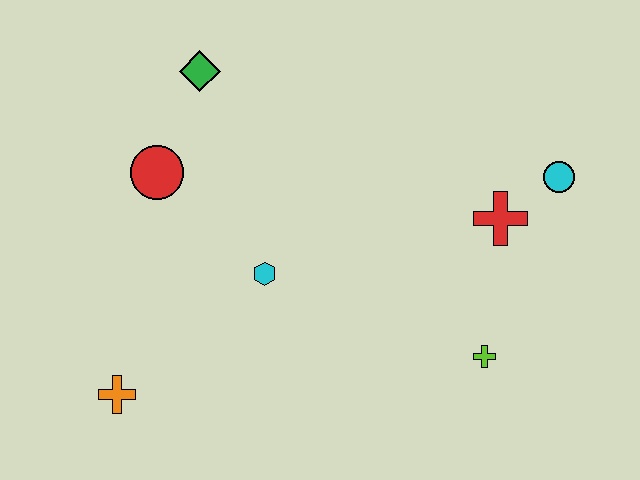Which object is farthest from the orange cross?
The cyan circle is farthest from the orange cross.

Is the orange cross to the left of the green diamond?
Yes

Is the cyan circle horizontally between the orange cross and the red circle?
No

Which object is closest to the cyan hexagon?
The red circle is closest to the cyan hexagon.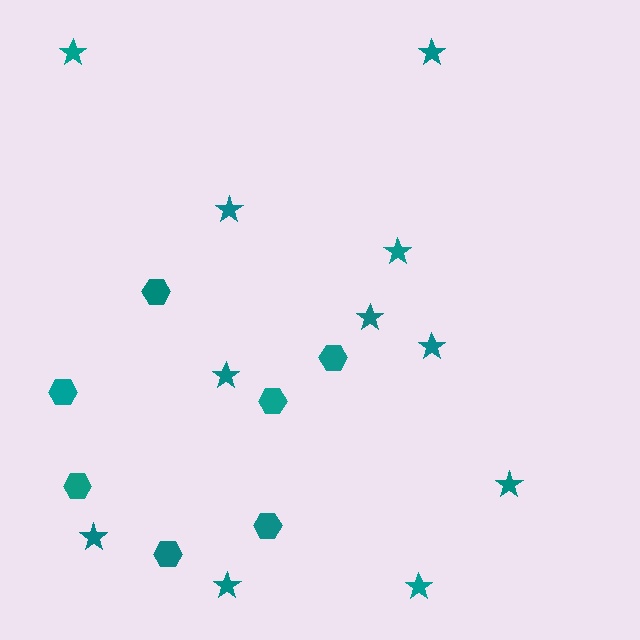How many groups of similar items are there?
There are 2 groups: one group of stars (11) and one group of hexagons (7).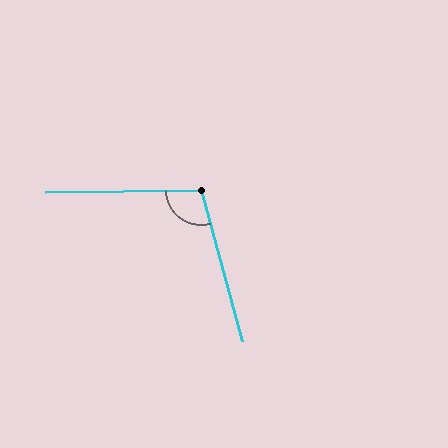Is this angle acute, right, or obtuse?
It is obtuse.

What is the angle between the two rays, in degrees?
Approximately 104 degrees.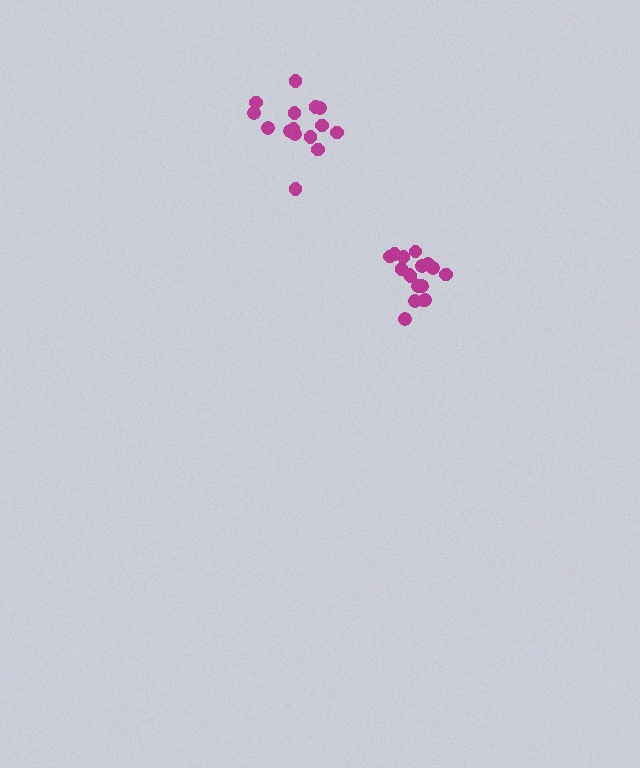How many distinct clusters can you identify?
There are 2 distinct clusters.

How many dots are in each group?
Group 1: 17 dots, Group 2: 15 dots (32 total).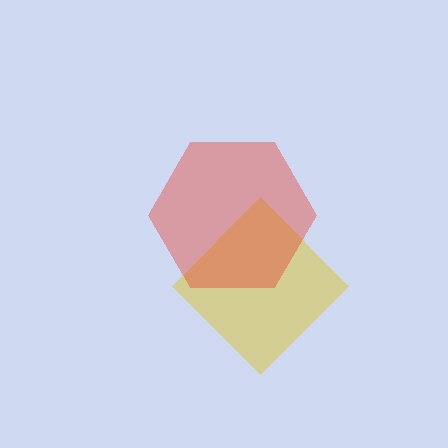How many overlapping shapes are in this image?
There are 2 overlapping shapes in the image.